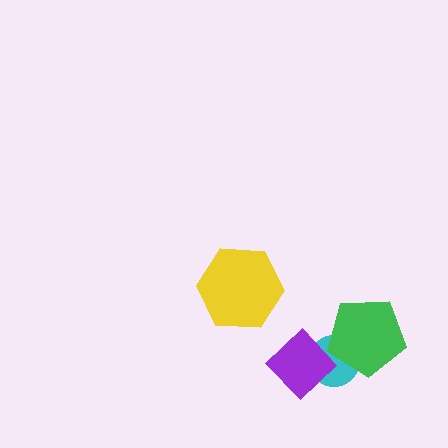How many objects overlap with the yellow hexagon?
0 objects overlap with the yellow hexagon.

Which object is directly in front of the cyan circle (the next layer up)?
The purple diamond is directly in front of the cyan circle.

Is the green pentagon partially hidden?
No, no other shape covers it.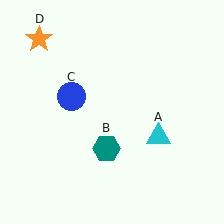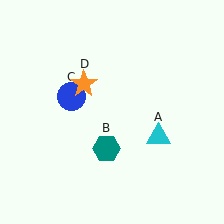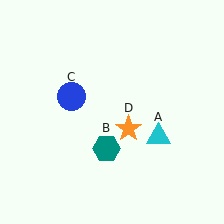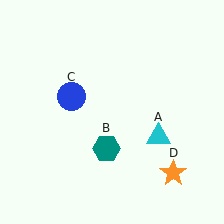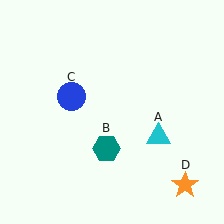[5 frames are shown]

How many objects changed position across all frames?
1 object changed position: orange star (object D).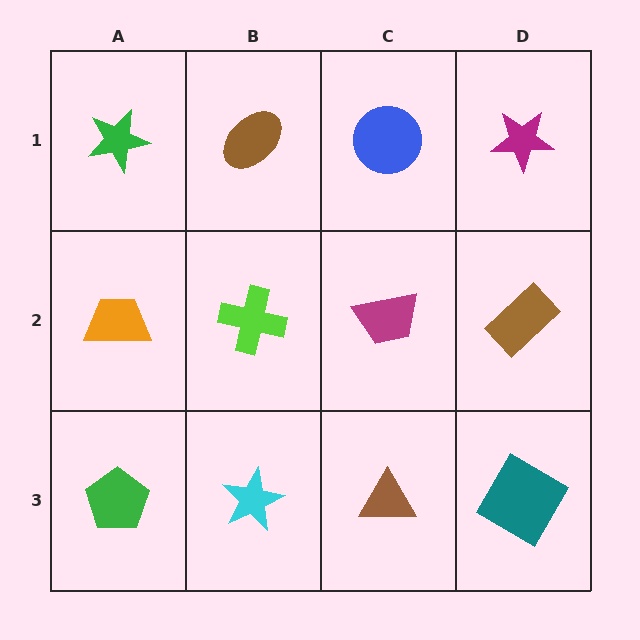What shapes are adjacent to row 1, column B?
A lime cross (row 2, column B), a green star (row 1, column A), a blue circle (row 1, column C).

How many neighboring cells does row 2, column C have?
4.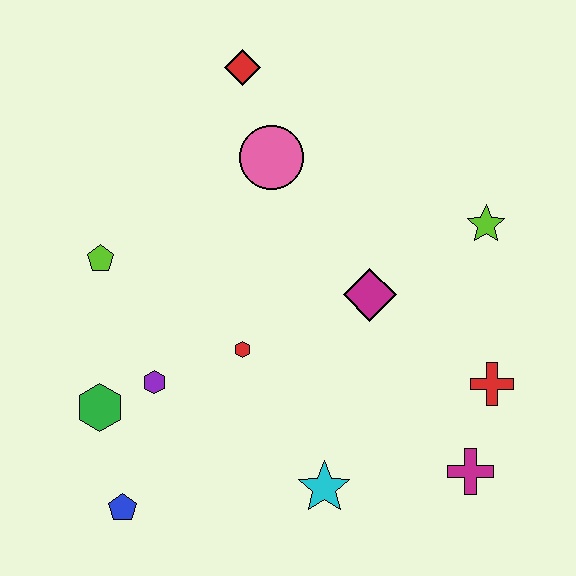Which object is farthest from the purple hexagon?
The lime star is farthest from the purple hexagon.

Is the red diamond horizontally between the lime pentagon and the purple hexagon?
No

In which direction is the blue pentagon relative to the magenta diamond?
The blue pentagon is to the left of the magenta diamond.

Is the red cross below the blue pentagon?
No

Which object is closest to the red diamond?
The pink circle is closest to the red diamond.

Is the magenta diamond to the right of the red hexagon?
Yes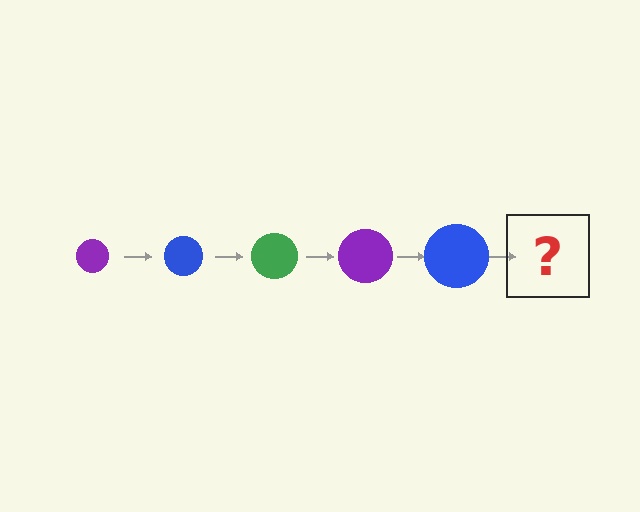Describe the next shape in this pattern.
It should be a green circle, larger than the previous one.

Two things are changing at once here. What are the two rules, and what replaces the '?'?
The two rules are that the circle grows larger each step and the color cycles through purple, blue, and green. The '?' should be a green circle, larger than the previous one.